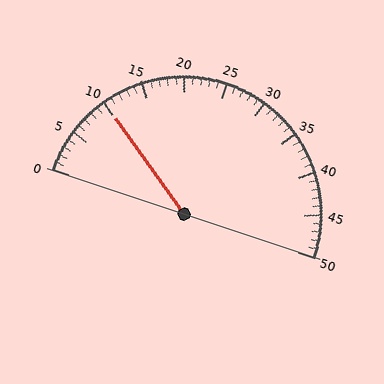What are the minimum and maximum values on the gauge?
The gauge ranges from 0 to 50.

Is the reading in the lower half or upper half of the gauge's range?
The reading is in the lower half of the range (0 to 50).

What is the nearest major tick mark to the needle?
The nearest major tick mark is 10.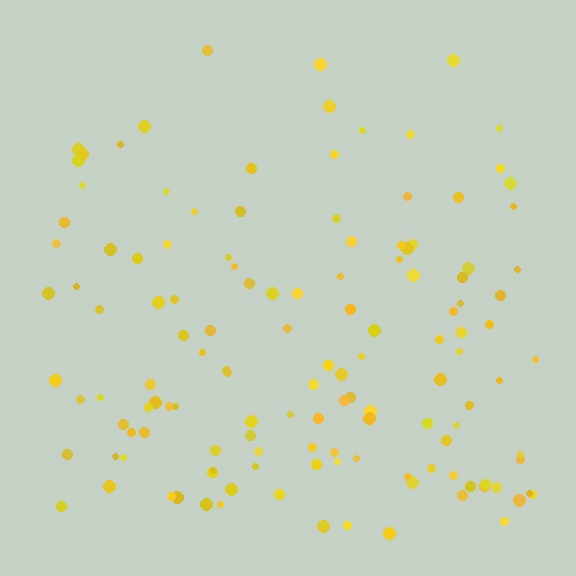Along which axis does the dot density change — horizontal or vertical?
Vertical.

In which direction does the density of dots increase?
From top to bottom, with the bottom side densest.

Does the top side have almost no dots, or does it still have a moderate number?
Still a moderate number, just noticeably fewer than the bottom.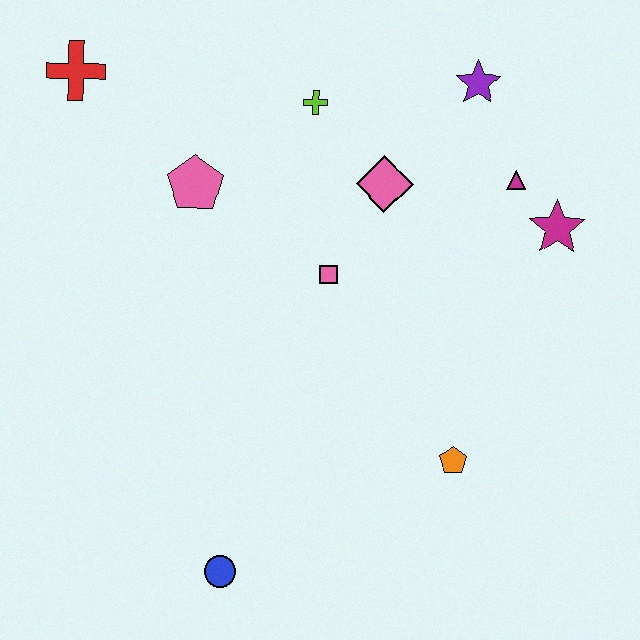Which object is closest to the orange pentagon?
The pink square is closest to the orange pentagon.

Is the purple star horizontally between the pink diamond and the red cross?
No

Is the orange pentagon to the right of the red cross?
Yes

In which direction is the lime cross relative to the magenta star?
The lime cross is to the left of the magenta star.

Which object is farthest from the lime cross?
The blue circle is farthest from the lime cross.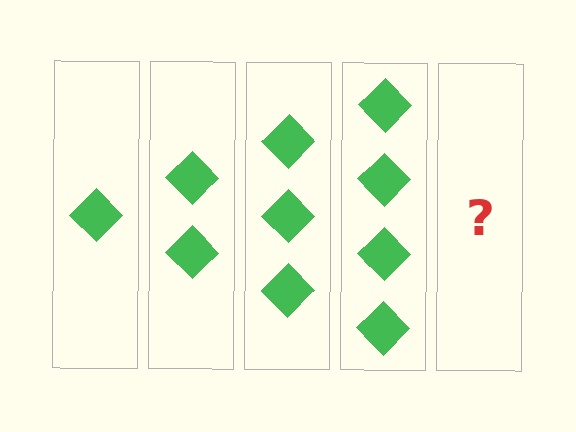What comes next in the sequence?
The next element should be 5 diamonds.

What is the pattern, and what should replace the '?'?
The pattern is that each step adds one more diamond. The '?' should be 5 diamonds.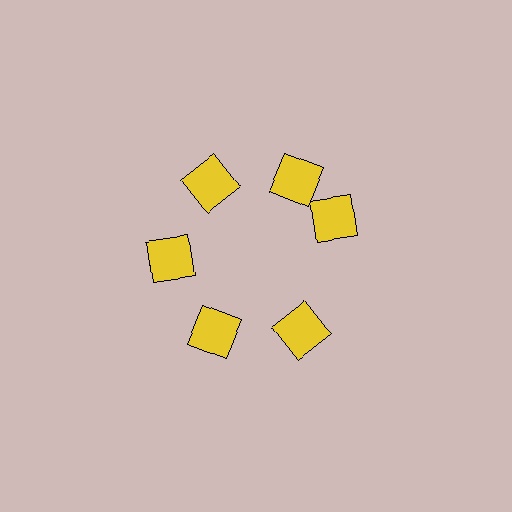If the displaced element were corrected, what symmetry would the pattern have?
It would have 6-fold rotational symmetry — the pattern would map onto itself every 60 degrees.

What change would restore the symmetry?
The symmetry would be restored by rotating it back into even spacing with its neighbors so that all 6 squares sit at equal angles and equal distance from the center.